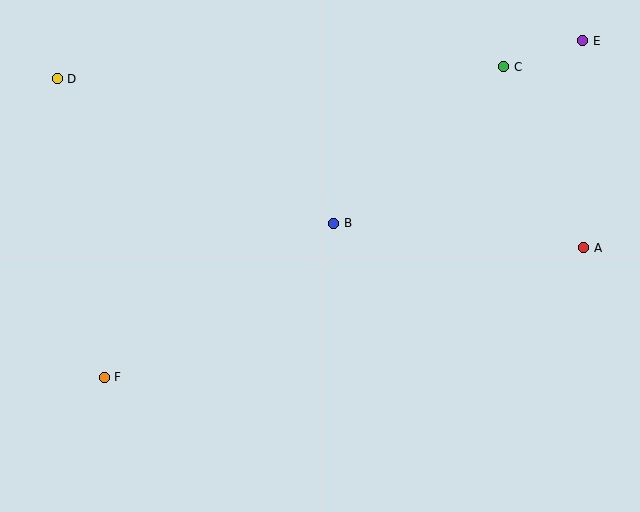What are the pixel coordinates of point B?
Point B is at (334, 223).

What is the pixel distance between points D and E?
The distance between D and E is 527 pixels.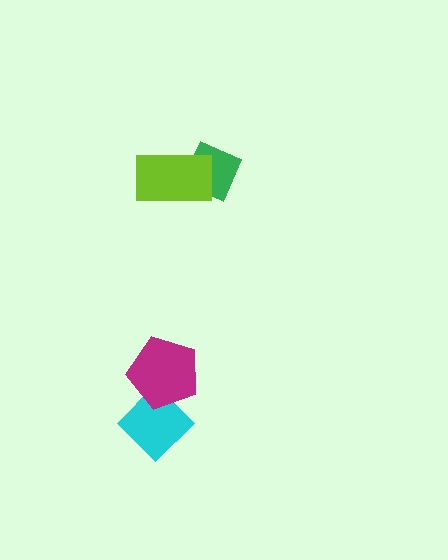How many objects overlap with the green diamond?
1 object overlaps with the green diamond.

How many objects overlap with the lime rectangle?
1 object overlaps with the lime rectangle.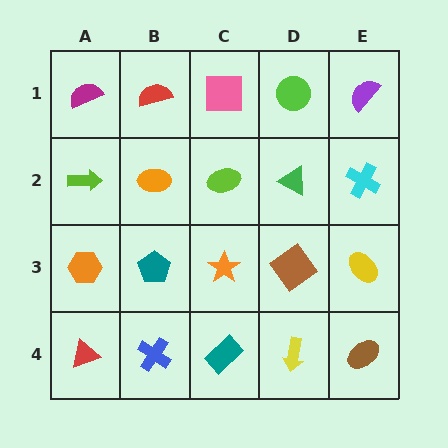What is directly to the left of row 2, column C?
An orange ellipse.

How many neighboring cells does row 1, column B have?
3.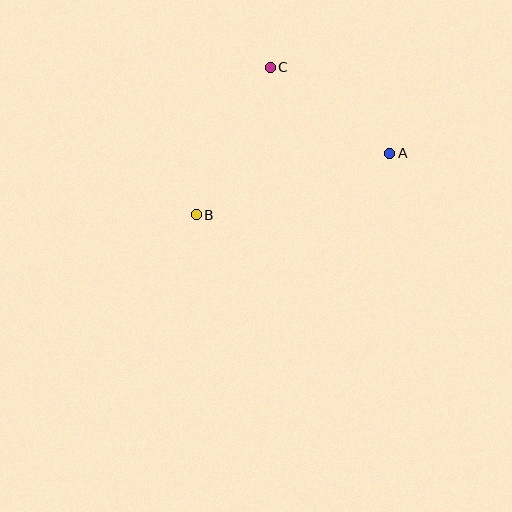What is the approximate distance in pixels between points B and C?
The distance between B and C is approximately 165 pixels.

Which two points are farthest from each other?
Points A and B are farthest from each other.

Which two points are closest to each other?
Points A and C are closest to each other.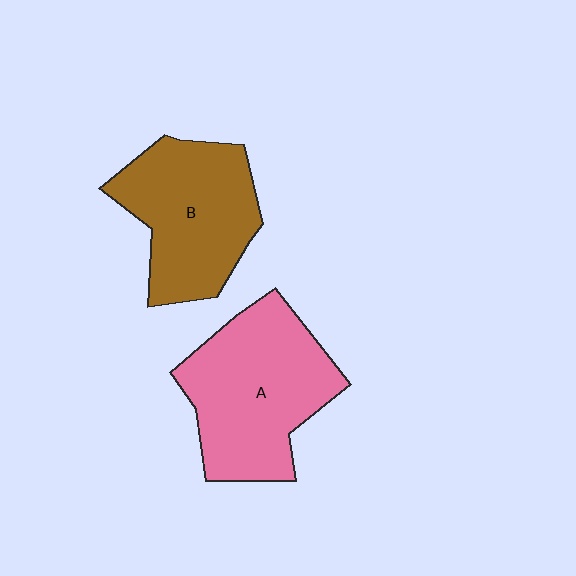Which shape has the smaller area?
Shape B (brown).